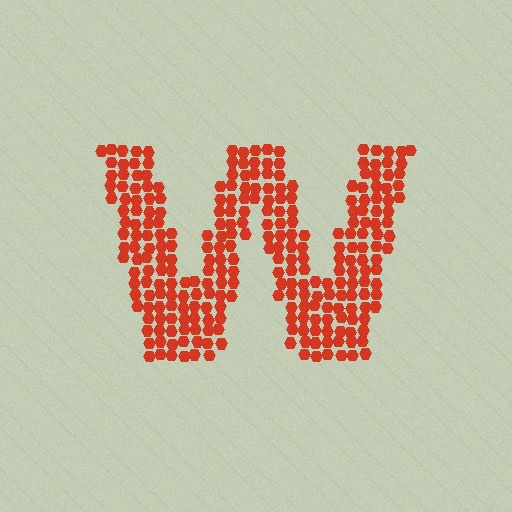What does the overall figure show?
The overall figure shows the letter W.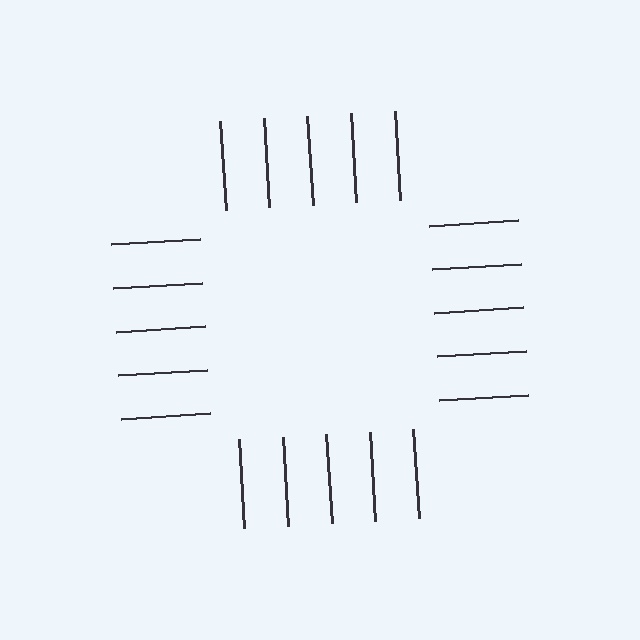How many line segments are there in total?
20 — 5 along each of the 4 edges.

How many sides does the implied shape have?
4 sides — the line-ends trace a square.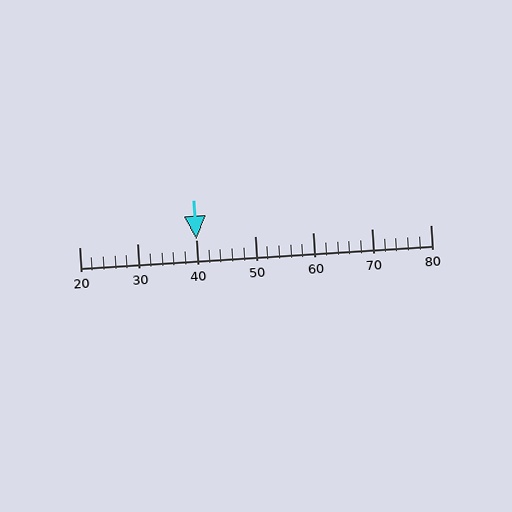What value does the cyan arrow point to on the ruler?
The cyan arrow points to approximately 40.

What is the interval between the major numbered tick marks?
The major tick marks are spaced 10 units apart.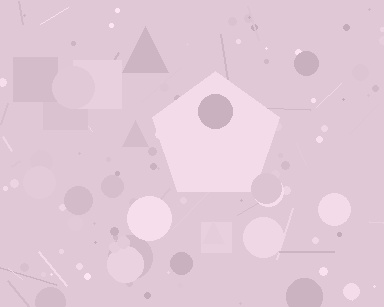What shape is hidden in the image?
A pentagon is hidden in the image.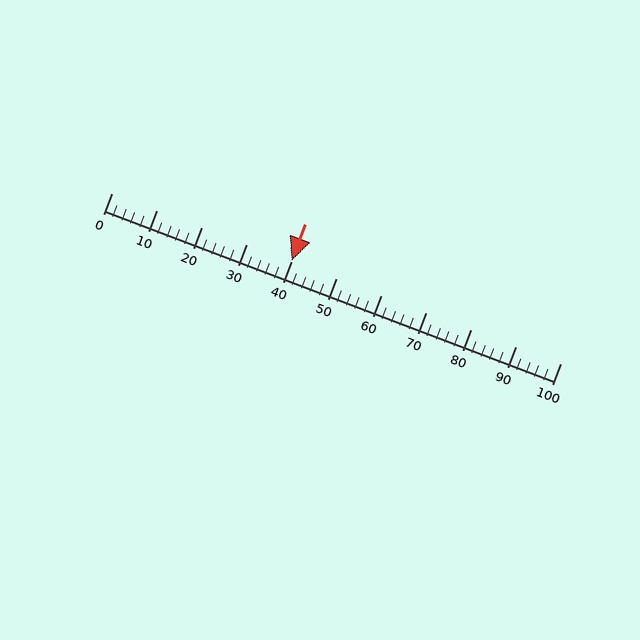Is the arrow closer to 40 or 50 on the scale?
The arrow is closer to 40.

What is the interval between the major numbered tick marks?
The major tick marks are spaced 10 units apart.